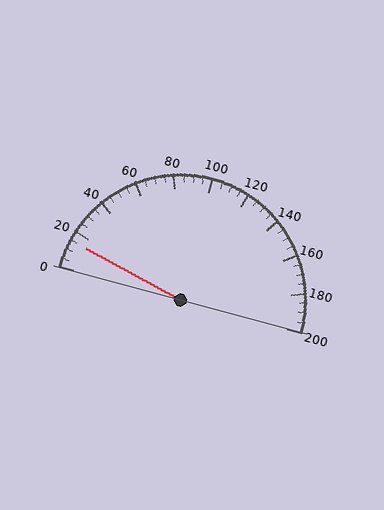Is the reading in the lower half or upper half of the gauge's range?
The reading is in the lower half of the range (0 to 200).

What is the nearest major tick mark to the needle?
The nearest major tick mark is 20.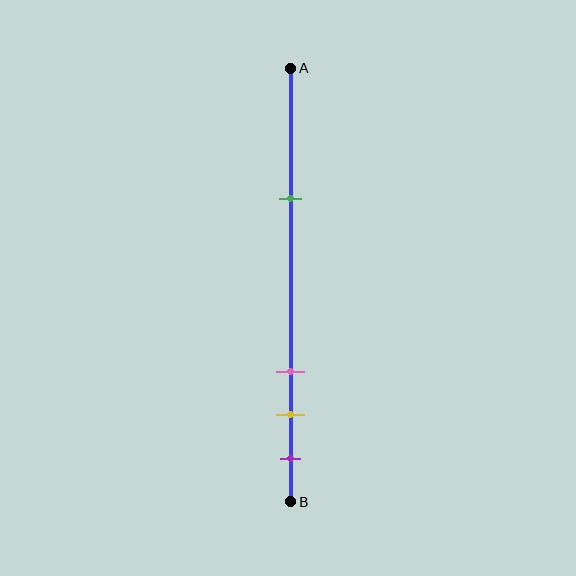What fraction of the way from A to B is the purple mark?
The purple mark is approximately 90% (0.9) of the way from A to B.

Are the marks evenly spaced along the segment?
No, the marks are not evenly spaced.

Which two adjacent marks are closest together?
The yellow and purple marks are the closest adjacent pair.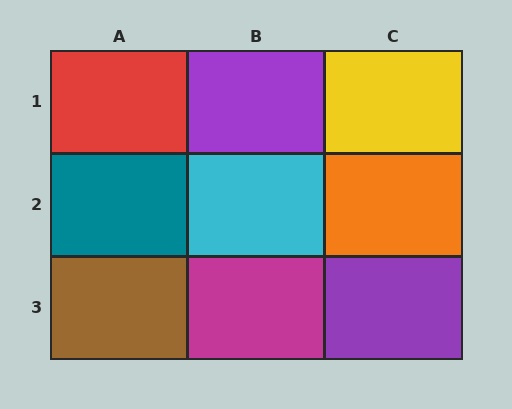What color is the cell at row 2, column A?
Teal.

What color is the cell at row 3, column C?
Purple.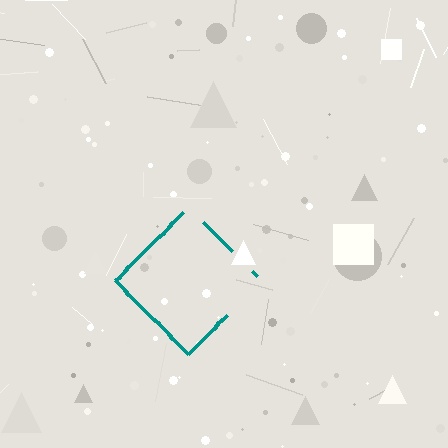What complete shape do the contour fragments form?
The contour fragments form a diamond.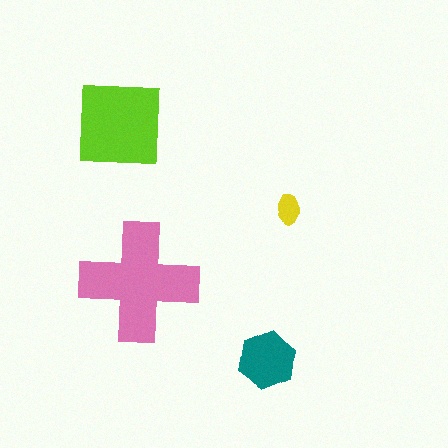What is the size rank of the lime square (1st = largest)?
2nd.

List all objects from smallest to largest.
The yellow ellipse, the teal hexagon, the lime square, the pink cross.